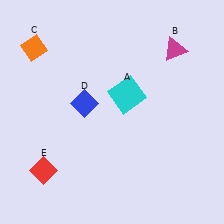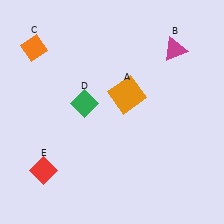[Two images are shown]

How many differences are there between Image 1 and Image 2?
There are 2 differences between the two images.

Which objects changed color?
A changed from cyan to orange. D changed from blue to green.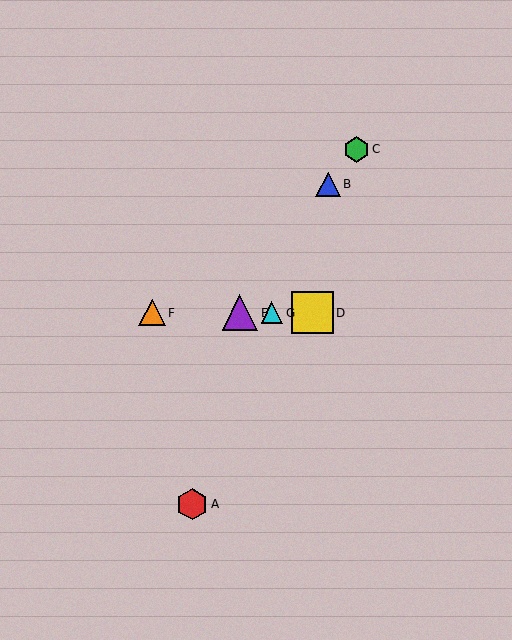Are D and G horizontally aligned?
Yes, both are at y≈313.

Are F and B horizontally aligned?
No, F is at y≈313 and B is at y≈184.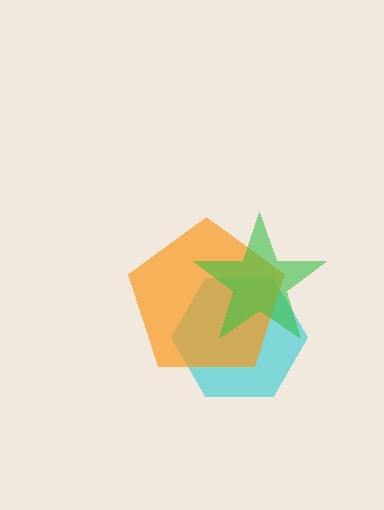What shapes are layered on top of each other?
The layered shapes are: a cyan hexagon, an orange pentagon, a green star.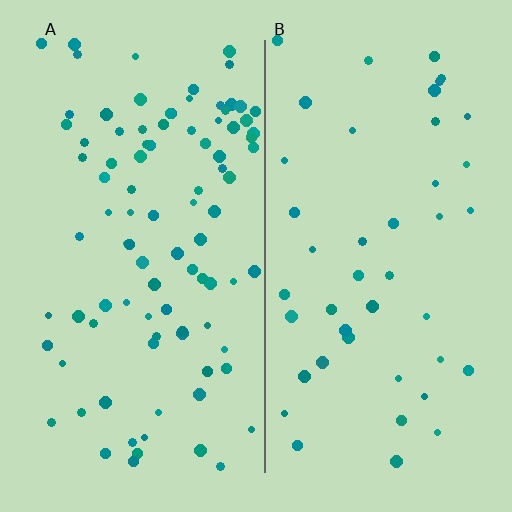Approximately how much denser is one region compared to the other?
Approximately 2.1× — region A over region B.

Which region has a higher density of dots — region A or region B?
A (the left).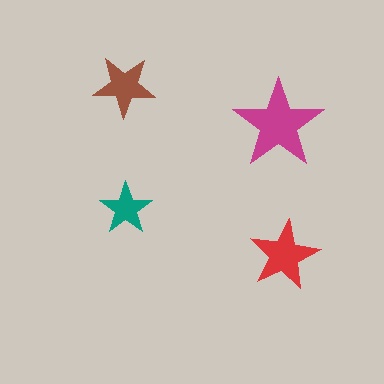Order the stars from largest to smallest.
the magenta one, the red one, the brown one, the teal one.